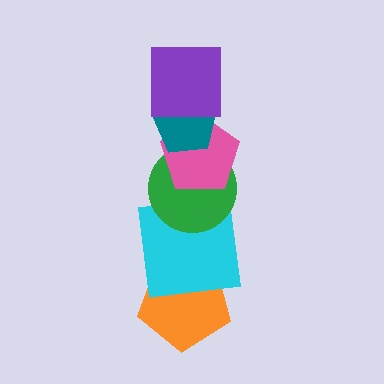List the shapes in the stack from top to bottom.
From top to bottom: the purple square, the teal pentagon, the pink pentagon, the green circle, the cyan square, the orange pentagon.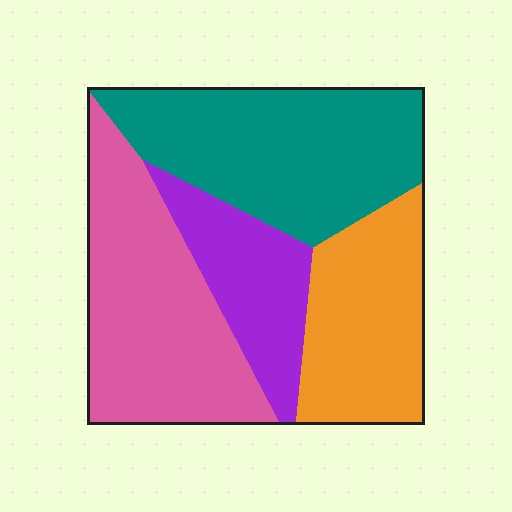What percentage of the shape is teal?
Teal covers about 30% of the shape.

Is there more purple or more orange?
Orange.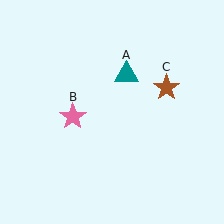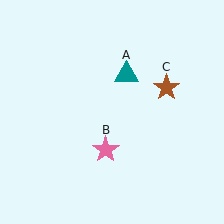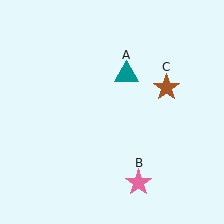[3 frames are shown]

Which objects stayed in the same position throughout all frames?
Teal triangle (object A) and brown star (object C) remained stationary.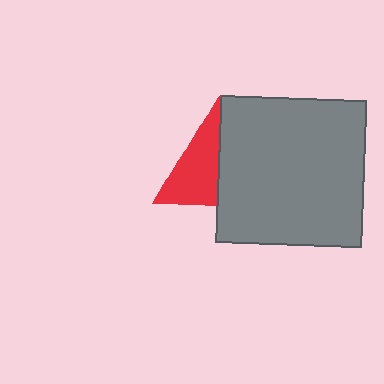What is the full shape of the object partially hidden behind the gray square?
The partially hidden object is a red triangle.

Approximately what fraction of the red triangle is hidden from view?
Roughly 48% of the red triangle is hidden behind the gray square.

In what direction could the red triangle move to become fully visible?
The red triangle could move left. That would shift it out from behind the gray square entirely.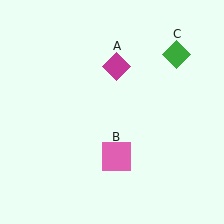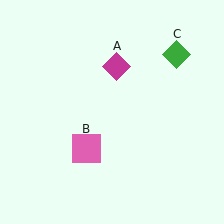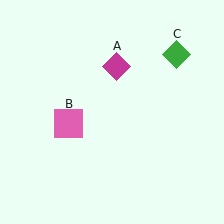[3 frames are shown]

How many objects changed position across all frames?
1 object changed position: pink square (object B).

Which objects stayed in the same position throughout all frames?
Magenta diamond (object A) and green diamond (object C) remained stationary.